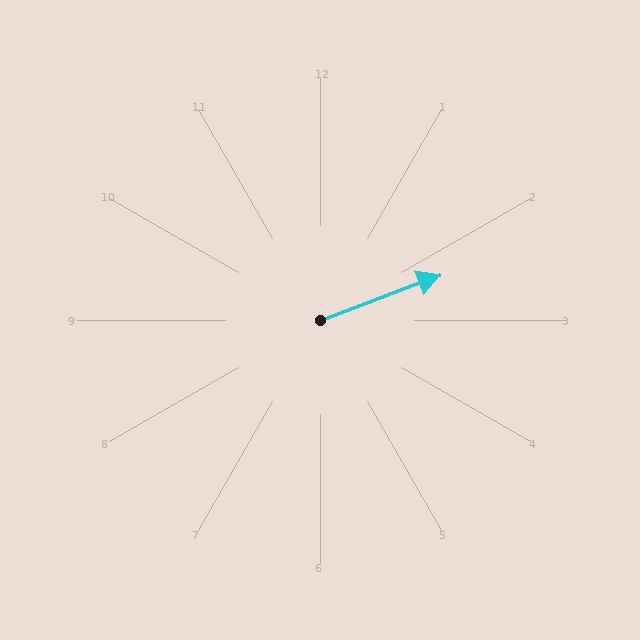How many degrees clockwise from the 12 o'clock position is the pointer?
Approximately 69 degrees.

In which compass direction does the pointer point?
East.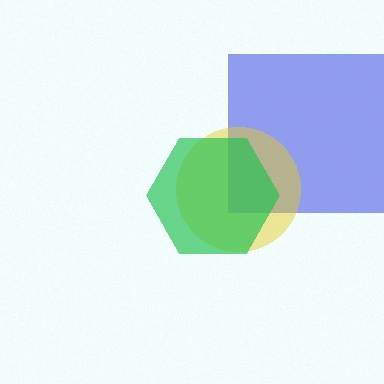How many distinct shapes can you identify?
There are 3 distinct shapes: a blue square, a yellow circle, a green hexagon.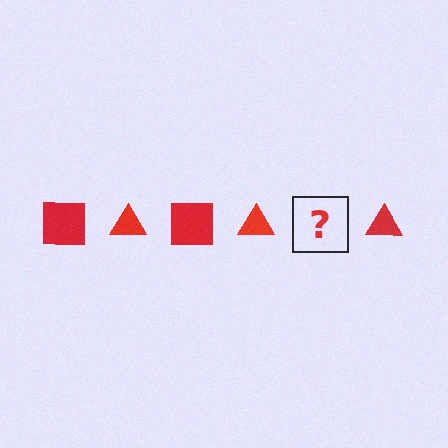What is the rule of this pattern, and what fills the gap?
The rule is that the pattern cycles through square, triangle shapes in red. The gap should be filled with a red square.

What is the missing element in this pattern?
The missing element is a red square.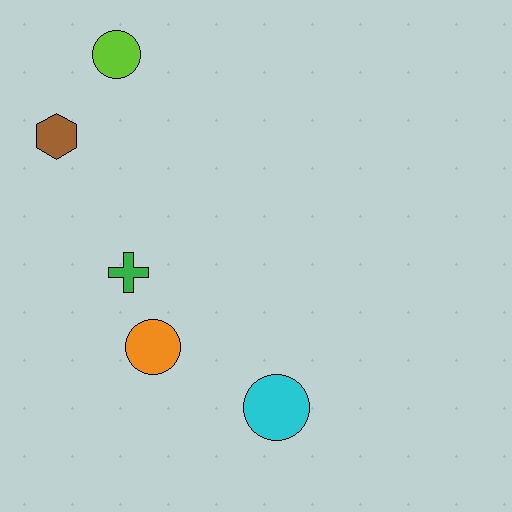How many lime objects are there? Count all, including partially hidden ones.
There is 1 lime object.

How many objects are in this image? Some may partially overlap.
There are 5 objects.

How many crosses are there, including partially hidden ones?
There is 1 cross.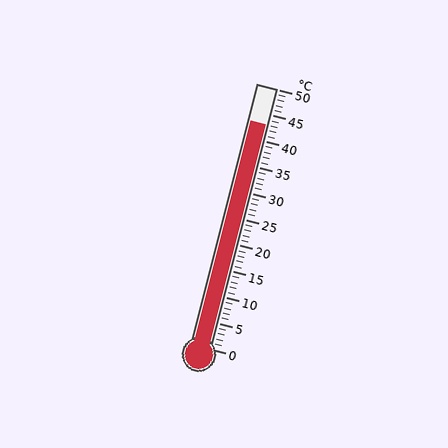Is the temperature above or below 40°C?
The temperature is above 40°C.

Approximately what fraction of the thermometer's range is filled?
The thermometer is filled to approximately 85% of its range.